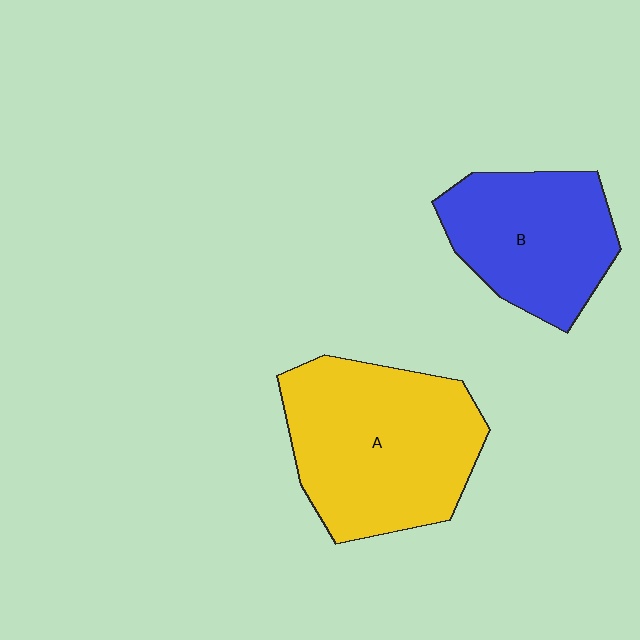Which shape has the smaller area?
Shape B (blue).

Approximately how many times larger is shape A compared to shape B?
Approximately 1.4 times.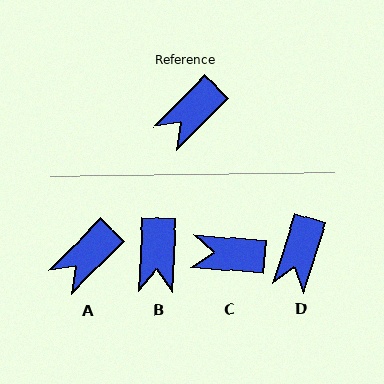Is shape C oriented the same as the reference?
No, it is off by about 51 degrees.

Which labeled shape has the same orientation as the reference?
A.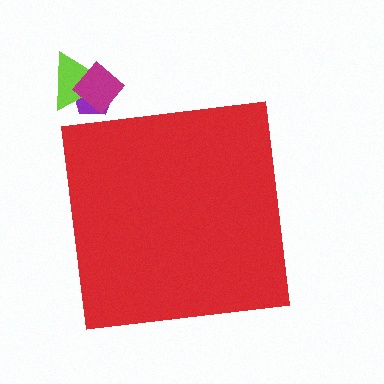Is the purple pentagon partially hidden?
No, the purple pentagon is fully visible.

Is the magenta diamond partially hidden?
No, the magenta diamond is fully visible.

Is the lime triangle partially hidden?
No, the lime triangle is fully visible.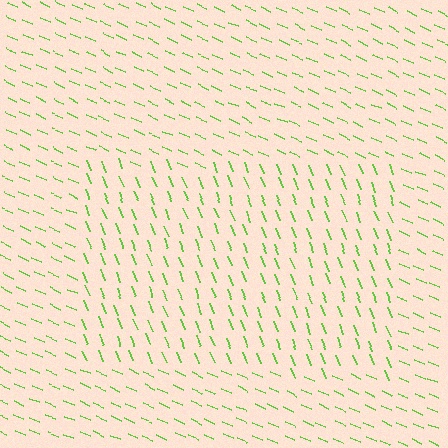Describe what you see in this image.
The image is filled with small lime line segments. A rectangle region in the image has lines oriented differently from the surrounding lines, creating a visible texture boundary.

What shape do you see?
I see a rectangle.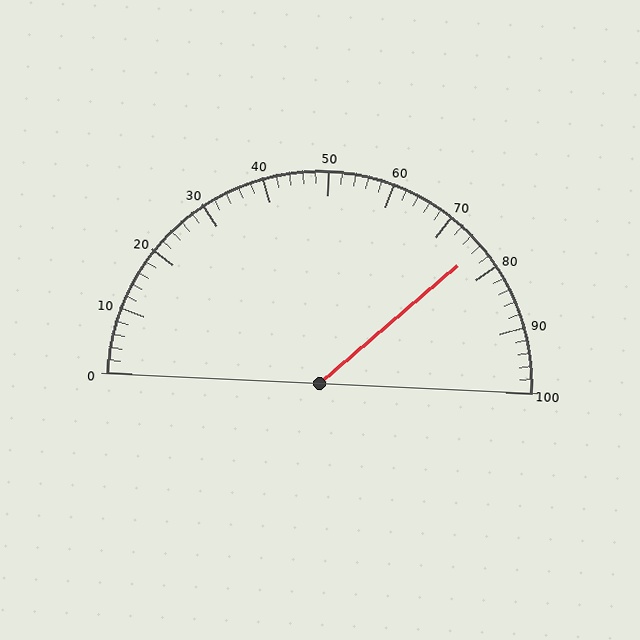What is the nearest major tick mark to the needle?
The nearest major tick mark is 80.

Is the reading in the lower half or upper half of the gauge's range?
The reading is in the upper half of the range (0 to 100).